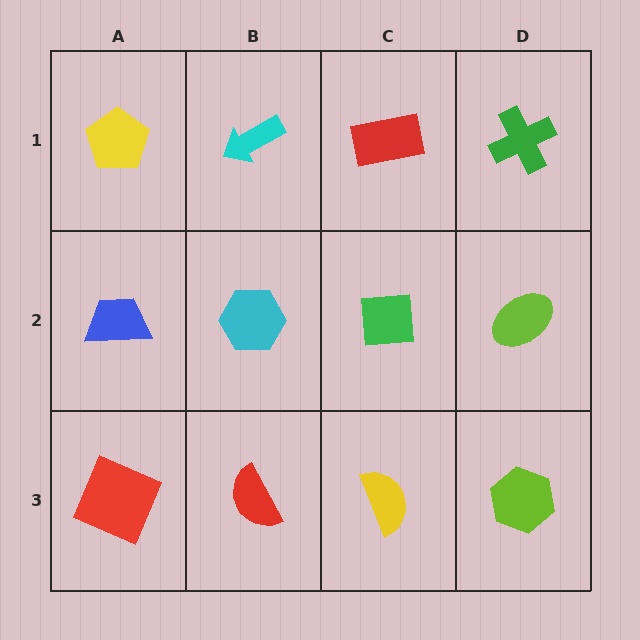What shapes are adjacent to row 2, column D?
A green cross (row 1, column D), a lime hexagon (row 3, column D), a green square (row 2, column C).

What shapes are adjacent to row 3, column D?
A lime ellipse (row 2, column D), a yellow semicircle (row 3, column C).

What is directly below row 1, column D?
A lime ellipse.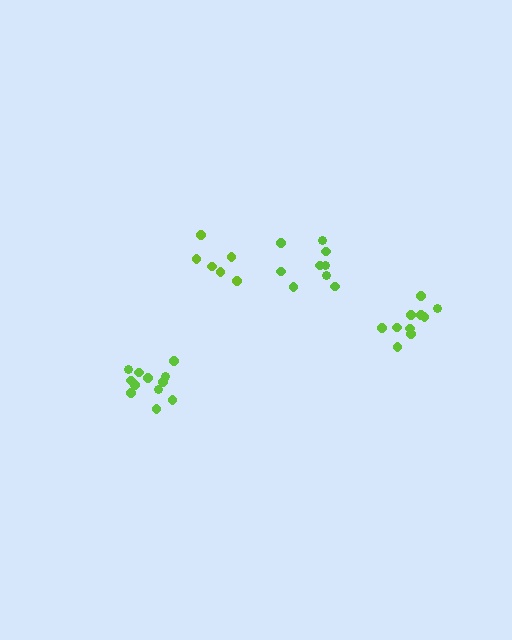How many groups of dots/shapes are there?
There are 4 groups.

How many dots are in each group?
Group 1: 12 dots, Group 2: 9 dots, Group 3: 10 dots, Group 4: 6 dots (37 total).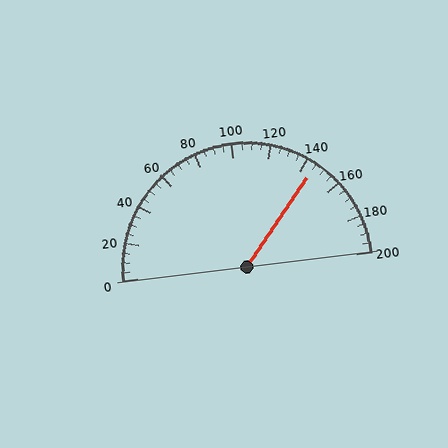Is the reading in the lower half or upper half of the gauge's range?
The reading is in the upper half of the range (0 to 200).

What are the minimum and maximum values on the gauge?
The gauge ranges from 0 to 200.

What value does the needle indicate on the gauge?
The needle indicates approximately 145.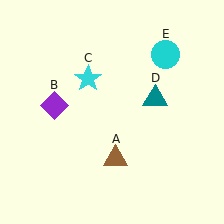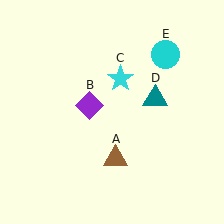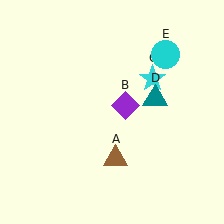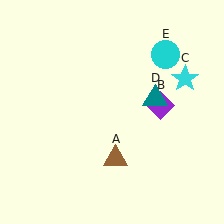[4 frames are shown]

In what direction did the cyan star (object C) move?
The cyan star (object C) moved right.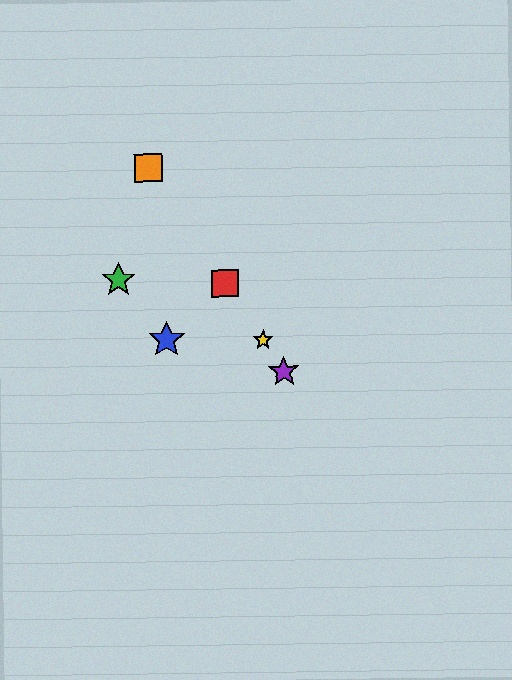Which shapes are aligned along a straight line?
The red square, the yellow star, the purple star, the orange square are aligned along a straight line.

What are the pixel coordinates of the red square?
The red square is at (225, 283).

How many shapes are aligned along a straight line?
4 shapes (the red square, the yellow star, the purple star, the orange square) are aligned along a straight line.